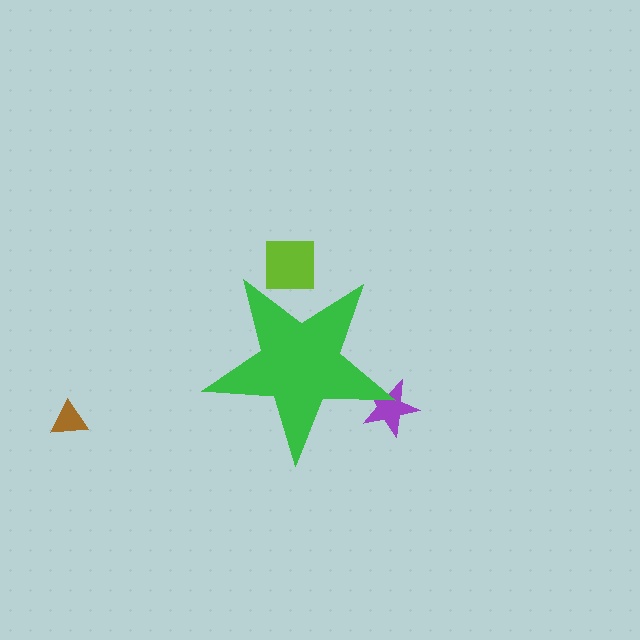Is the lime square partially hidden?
Yes, the lime square is partially hidden behind the green star.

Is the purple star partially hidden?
Yes, the purple star is partially hidden behind the green star.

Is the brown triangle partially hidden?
No, the brown triangle is fully visible.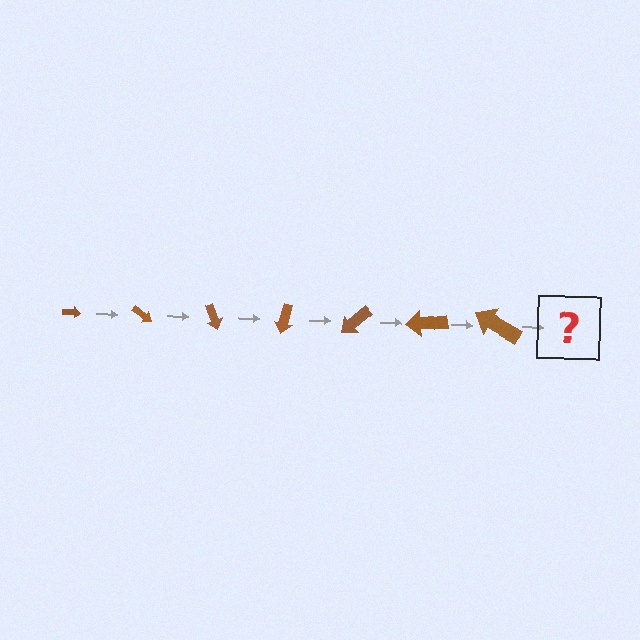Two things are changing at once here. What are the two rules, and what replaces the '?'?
The two rules are that the arrow grows larger each step and it rotates 35 degrees each step. The '?' should be an arrow, larger than the previous one and rotated 245 degrees from the start.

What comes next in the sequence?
The next element should be an arrow, larger than the previous one and rotated 245 degrees from the start.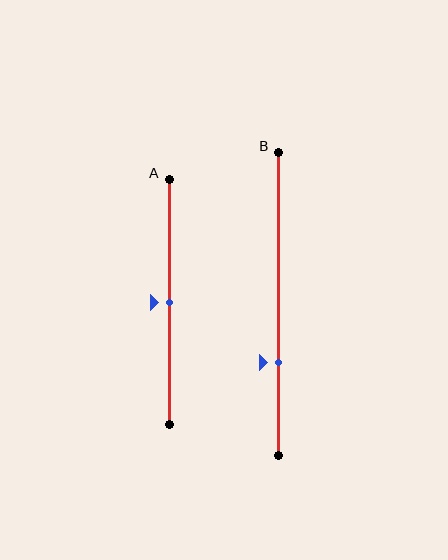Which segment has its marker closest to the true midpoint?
Segment A has its marker closest to the true midpoint.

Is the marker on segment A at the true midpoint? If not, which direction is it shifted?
Yes, the marker on segment A is at the true midpoint.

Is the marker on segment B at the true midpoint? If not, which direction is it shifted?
No, the marker on segment B is shifted downward by about 19% of the segment length.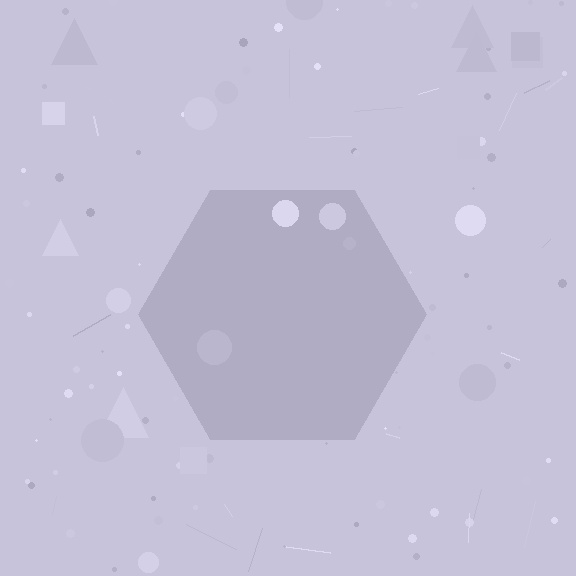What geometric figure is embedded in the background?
A hexagon is embedded in the background.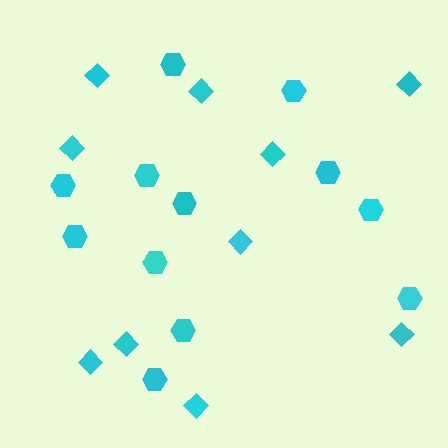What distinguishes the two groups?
There are 2 groups: one group of diamonds (10) and one group of hexagons (12).